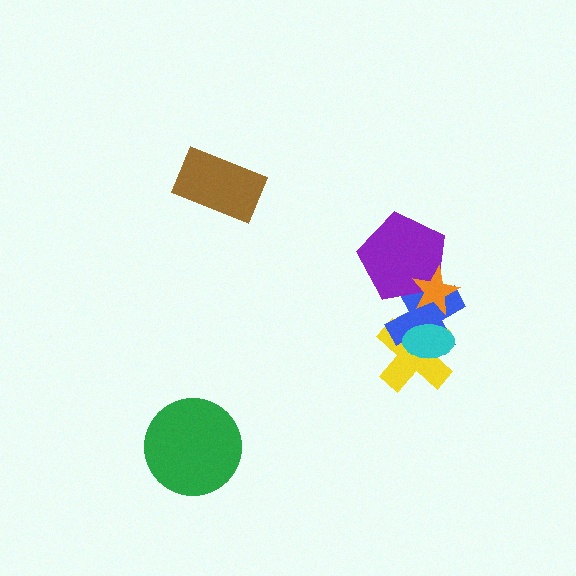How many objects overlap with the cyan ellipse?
2 objects overlap with the cyan ellipse.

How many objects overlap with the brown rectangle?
0 objects overlap with the brown rectangle.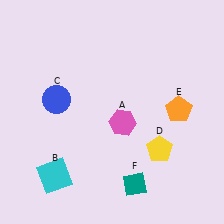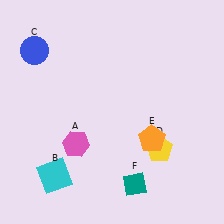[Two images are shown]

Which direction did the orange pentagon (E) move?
The orange pentagon (E) moved down.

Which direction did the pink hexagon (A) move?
The pink hexagon (A) moved left.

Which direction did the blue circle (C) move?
The blue circle (C) moved up.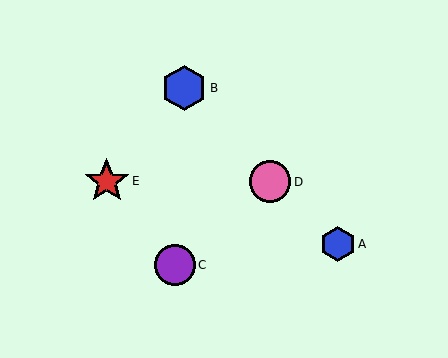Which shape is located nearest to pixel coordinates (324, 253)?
The blue hexagon (labeled A) at (338, 244) is nearest to that location.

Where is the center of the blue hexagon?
The center of the blue hexagon is at (184, 88).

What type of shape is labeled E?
Shape E is a red star.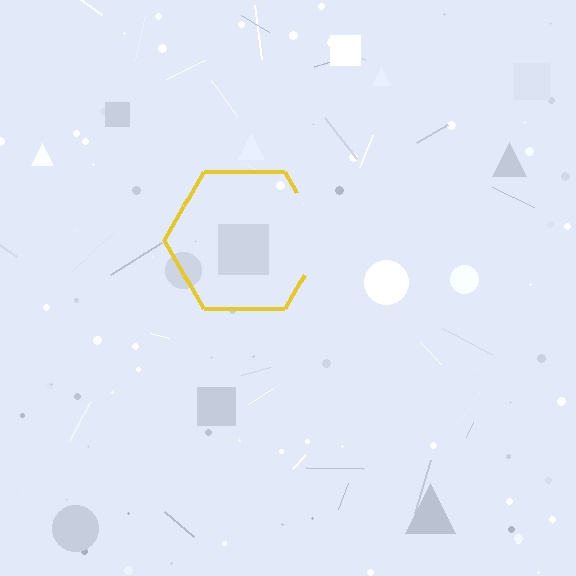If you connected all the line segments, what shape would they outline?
They would outline a hexagon.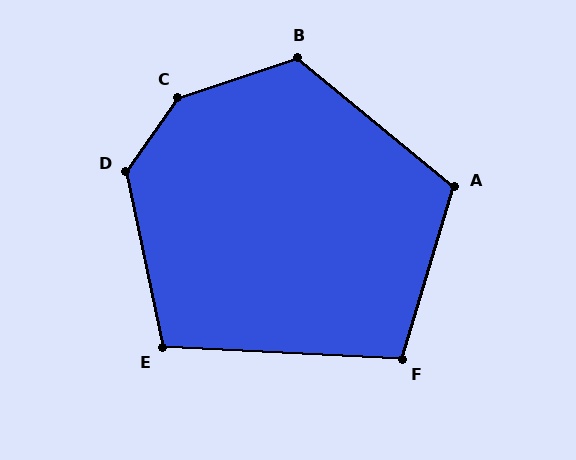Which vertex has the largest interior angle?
C, at approximately 143 degrees.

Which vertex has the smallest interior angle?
E, at approximately 104 degrees.